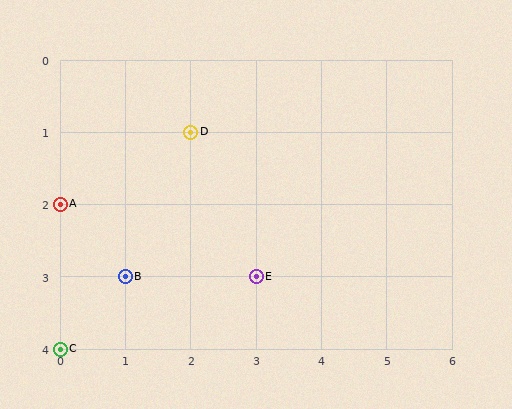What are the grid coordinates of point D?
Point D is at grid coordinates (2, 1).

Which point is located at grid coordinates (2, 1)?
Point D is at (2, 1).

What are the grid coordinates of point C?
Point C is at grid coordinates (0, 4).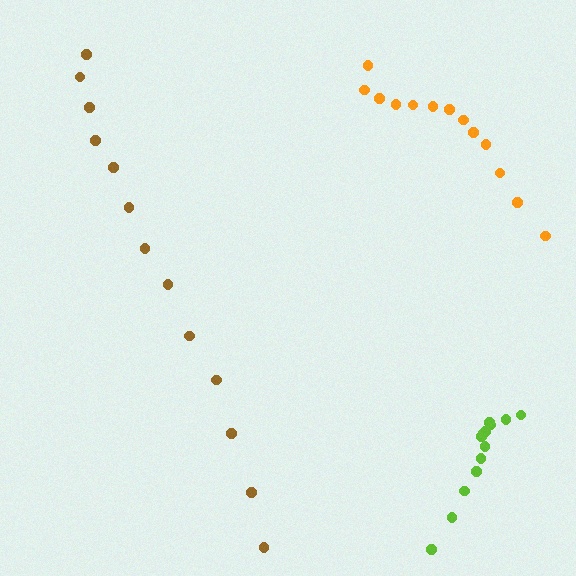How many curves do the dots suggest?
There are 3 distinct paths.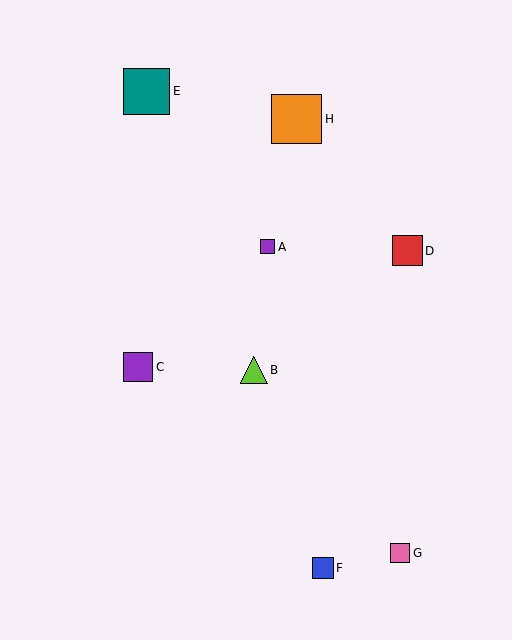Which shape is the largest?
The orange square (labeled H) is the largest.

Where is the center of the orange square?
The center of the orange square is at (297, 119).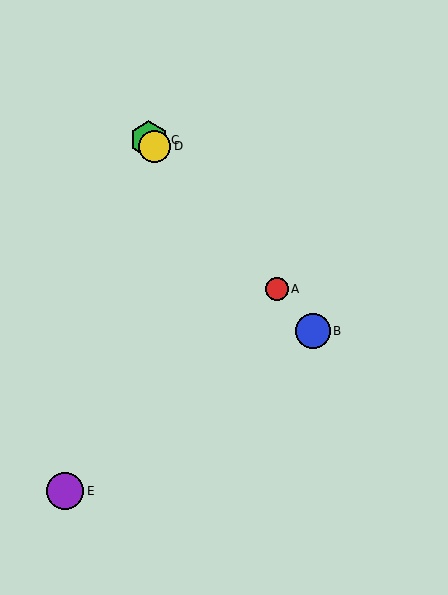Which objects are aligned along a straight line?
Objects A, B, C, D are aligned along a straight line.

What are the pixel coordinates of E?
Object E is at (65, 491).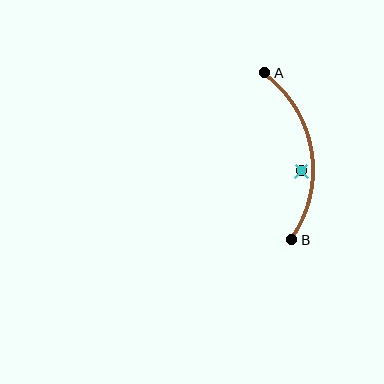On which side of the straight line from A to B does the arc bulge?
The arc bulges to the right of the straight line connecting A and B.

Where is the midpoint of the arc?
The arc midpoint is the point on the curve farthest from the straight line joining A and B. It sits to the right of that line.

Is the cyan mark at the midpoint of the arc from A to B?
No — the cyan mark does not lie on the arc at all. It sits slightly inside the curve.